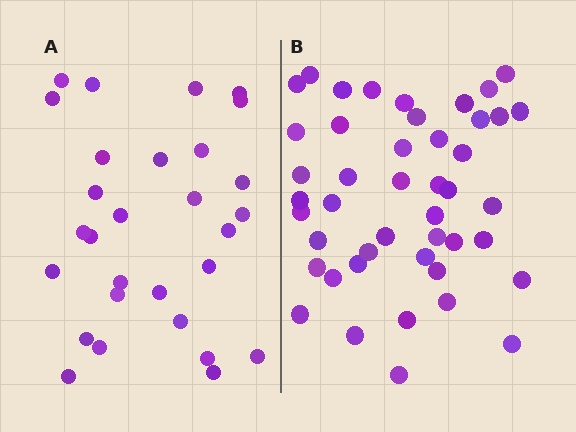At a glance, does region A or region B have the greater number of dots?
Region B (the right region) has more dots.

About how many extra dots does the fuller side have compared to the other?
Region B has approximately 15 more dots than region A.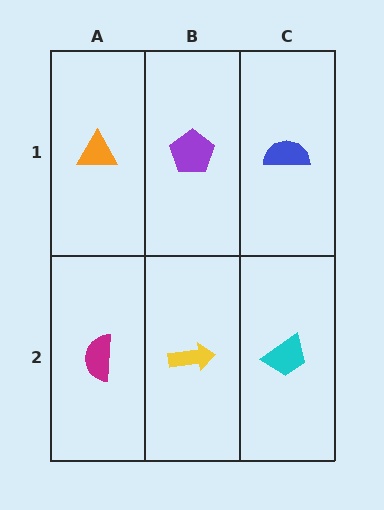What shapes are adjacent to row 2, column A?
An orange triangle (row 1, column A), a yellow arrow (row 2, column B).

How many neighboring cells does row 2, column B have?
3.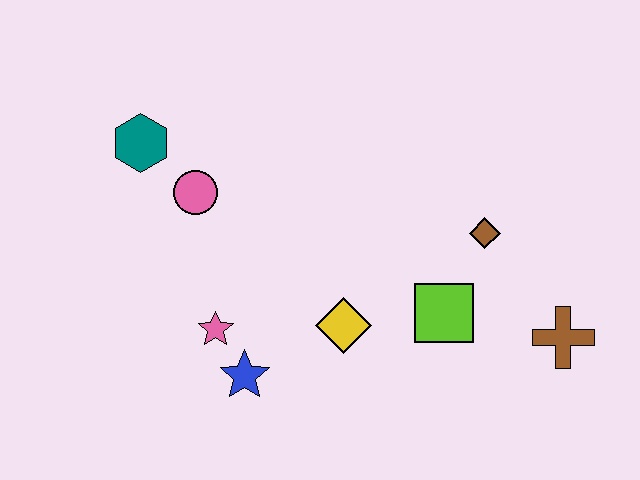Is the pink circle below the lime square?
No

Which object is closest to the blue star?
The pink star is closest to the blue star.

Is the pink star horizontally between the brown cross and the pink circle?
Yes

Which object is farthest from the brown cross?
The teal hexagon is farthest from the brown cross.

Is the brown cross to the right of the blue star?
Yes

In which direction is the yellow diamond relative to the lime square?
The yellow diamond is to the left of the lime square.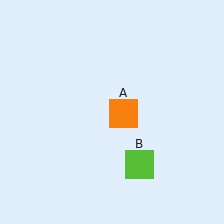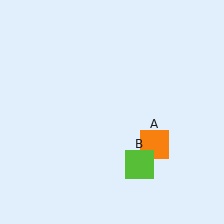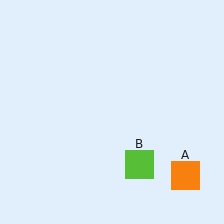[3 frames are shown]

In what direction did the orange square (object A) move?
The orange square (object A) moved down and to the right.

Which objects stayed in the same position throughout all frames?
Lime square (object B) remained stationary.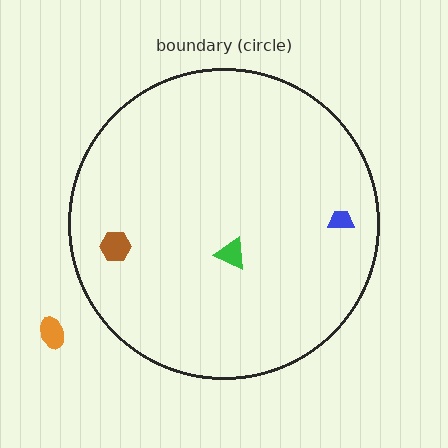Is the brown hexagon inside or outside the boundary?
Inside.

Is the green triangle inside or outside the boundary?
Inside.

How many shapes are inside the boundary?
3 inside, 1 outside.